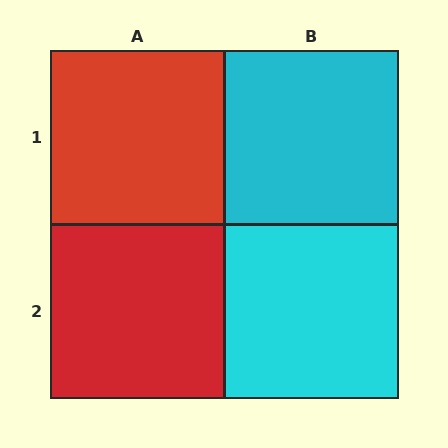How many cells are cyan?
2 cells are cyan.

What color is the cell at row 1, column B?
Cyan.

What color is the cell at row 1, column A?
Red.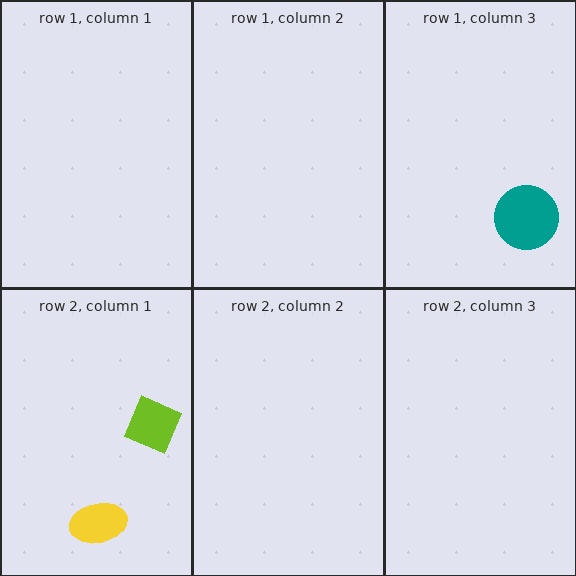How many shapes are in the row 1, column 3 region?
1.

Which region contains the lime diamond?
The row 2, column 1 region.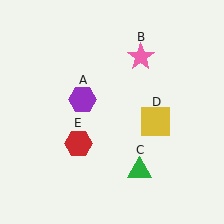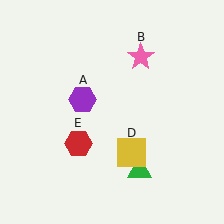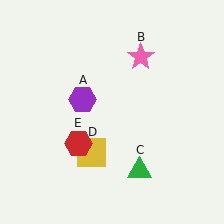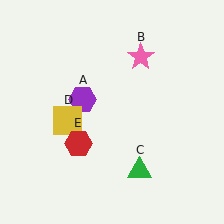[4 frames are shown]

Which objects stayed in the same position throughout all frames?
Purple hexagon (object A) and pink star (object B) and green triangle (object C) and red hexagon (object E) remained stationary.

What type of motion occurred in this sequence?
The yellow square (object D) rotated clockwise around the center of the scene.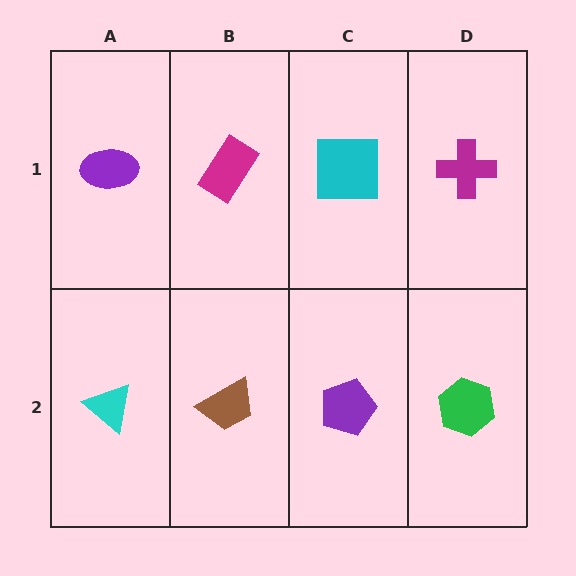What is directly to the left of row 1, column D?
A cyan square.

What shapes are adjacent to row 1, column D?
A green hexagon (row 2, column D), a cyan square (row 1, column C).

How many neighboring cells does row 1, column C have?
3.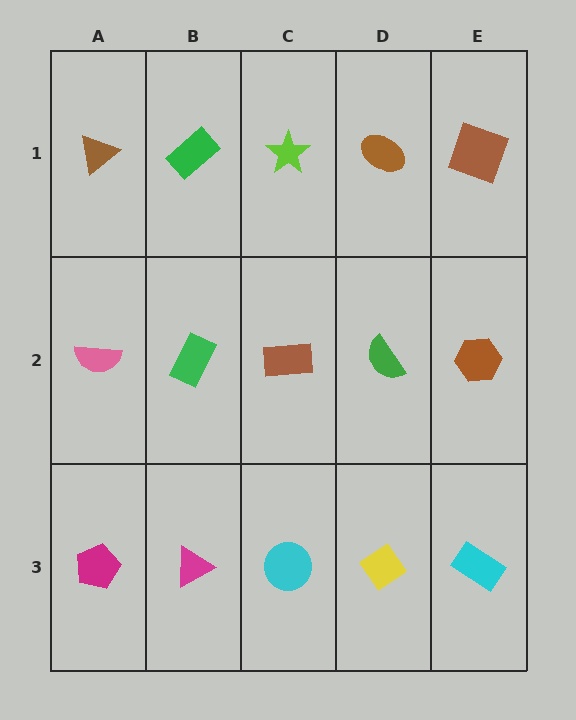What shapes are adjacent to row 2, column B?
A green rectangle (row 1, column B), a magenta triangle (row 3, column B), a pink semicircle (row 2, column A), a brown rectangle (row 2, column C).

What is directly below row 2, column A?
A magenta pentagon.